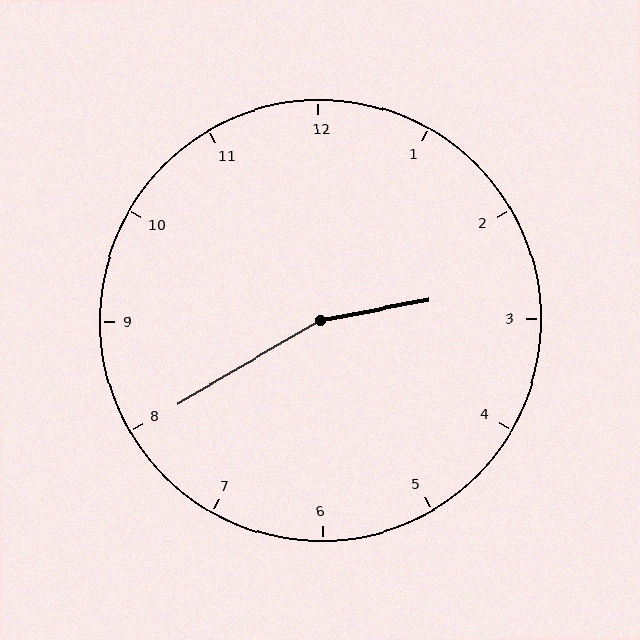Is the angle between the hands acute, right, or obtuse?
It is obtuse.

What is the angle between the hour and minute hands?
Approximately 160 degrees.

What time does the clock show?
2:40.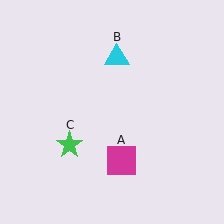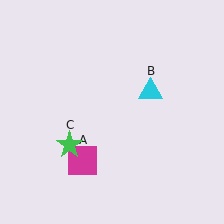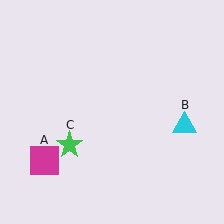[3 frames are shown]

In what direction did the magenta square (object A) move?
The magenta square (object A) moved left.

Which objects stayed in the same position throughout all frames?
Green star (object C) remained stationary.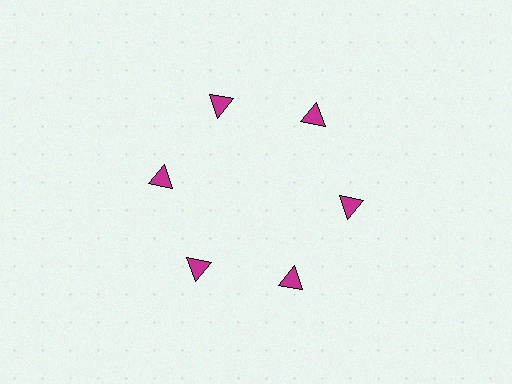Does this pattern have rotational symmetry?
Yes, this pattern has 6-fold rotational symmetry. It looks the same after rotating 60 degrees around the center.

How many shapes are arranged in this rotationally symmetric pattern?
There are 6 shapes, arranged in 6 groups of 1.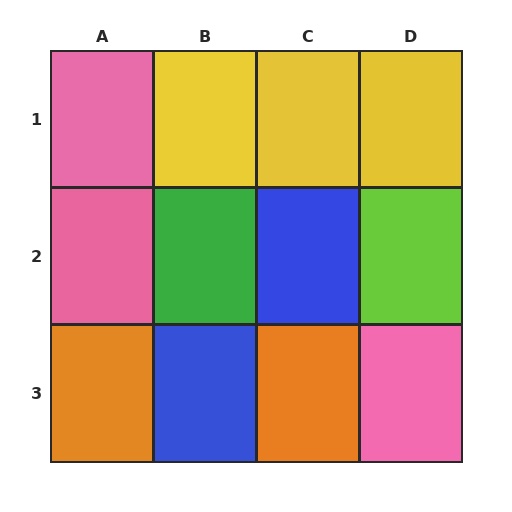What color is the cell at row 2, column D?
Lime.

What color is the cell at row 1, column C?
Yellow.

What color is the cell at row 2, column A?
Pink.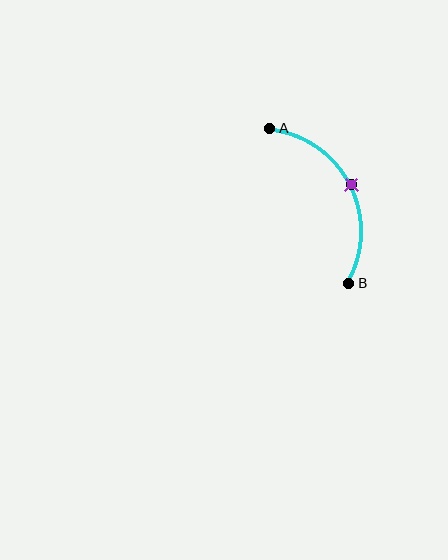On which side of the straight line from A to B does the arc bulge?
The arc bulges to the right of the straight line connecting A and B.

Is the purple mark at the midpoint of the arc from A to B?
Yes. The purple mark lies on the arc at equal arc-length from both A and B — it is the arc midpoint.